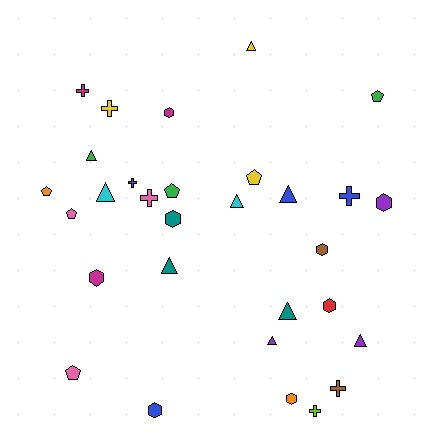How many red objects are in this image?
There is 1 red object.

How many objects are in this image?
There are 30 objects.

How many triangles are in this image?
There are 9 triangles.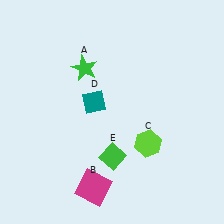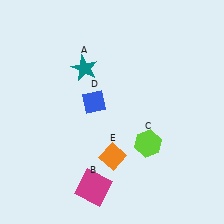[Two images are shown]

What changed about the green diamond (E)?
In Image 1, E is green. In Image 2, it changed to orange.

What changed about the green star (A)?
In Image 1, A is green. In Image 2, it changed to teal.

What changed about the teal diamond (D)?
In Image 1, D is teal. In Image 2, it changed to blue.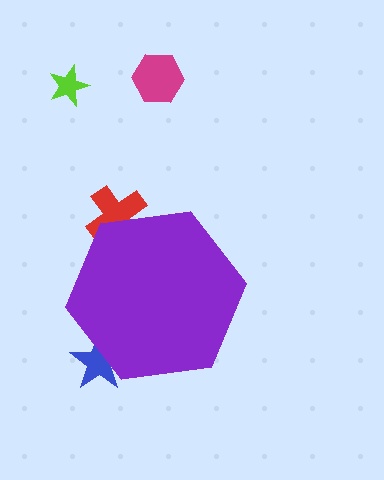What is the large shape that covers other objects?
A purple hexagon.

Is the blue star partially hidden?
Yes, the blue star is partially hidden behind the purple hexagon.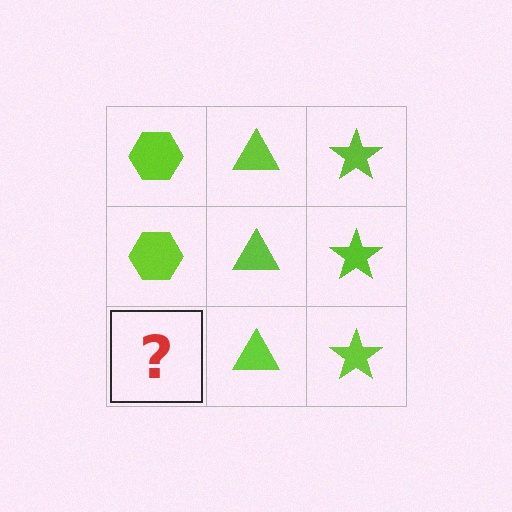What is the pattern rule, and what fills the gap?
The rule is that each column has a consistent shape. The gap should be filled with a lime hexagon.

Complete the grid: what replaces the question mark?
The question mark should be replaced with a lime hexagon.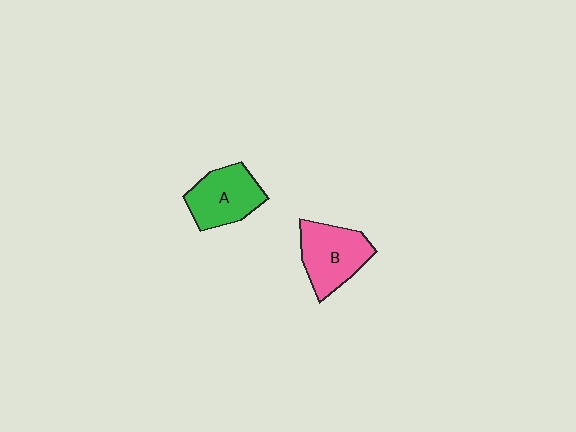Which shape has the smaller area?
Shape A (green).